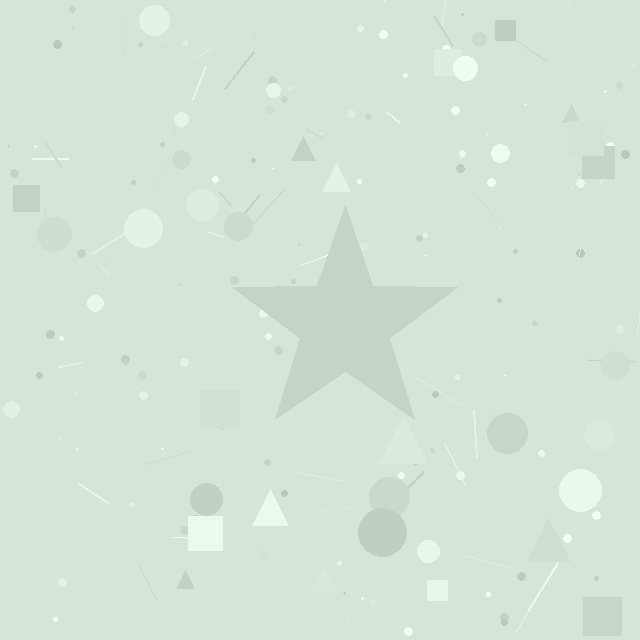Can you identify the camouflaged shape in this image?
The camouflaged shape is a star.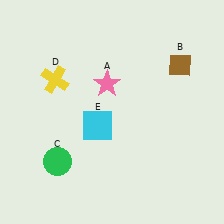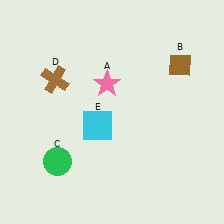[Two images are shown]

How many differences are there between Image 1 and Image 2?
There is 1 difference between the two images.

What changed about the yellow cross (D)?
In Image 1, D is yellow. In Image 2, it changed to brown.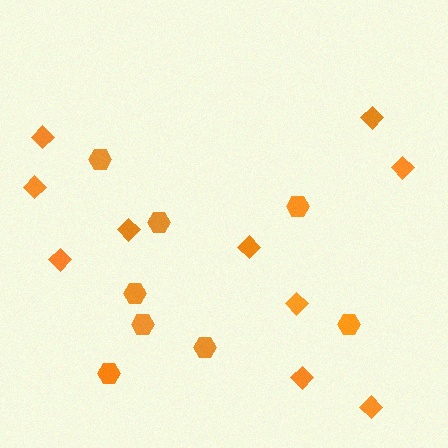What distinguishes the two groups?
There are 2 groups: one group of diamonds (10) and one group of hexagons (8).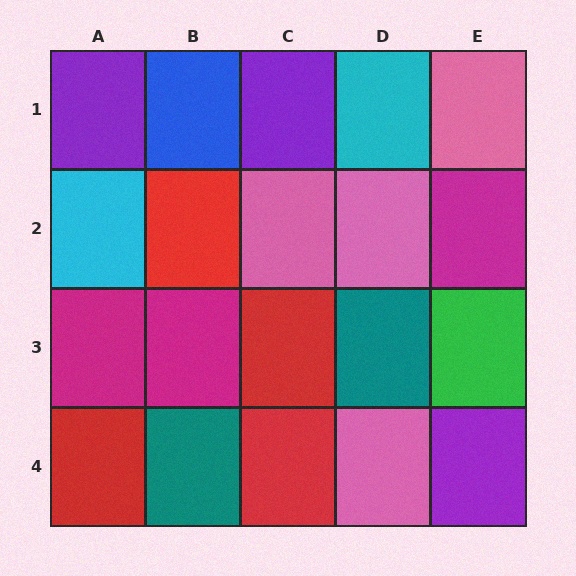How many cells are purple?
3 cells are purple.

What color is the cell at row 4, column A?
Red.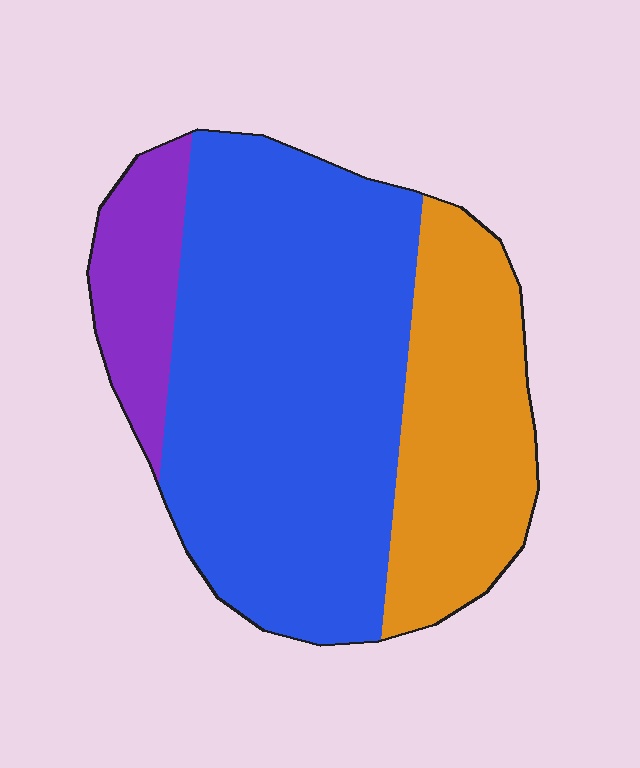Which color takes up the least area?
Purple, at roughly 10%.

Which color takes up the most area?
Blue, at roughly 60%.